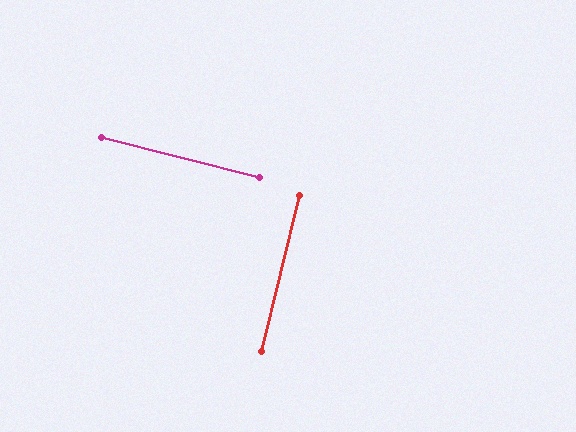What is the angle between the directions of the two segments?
Approximately 89 degrees.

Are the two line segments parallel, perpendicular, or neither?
Perpendicular — they meet at approximately 89°.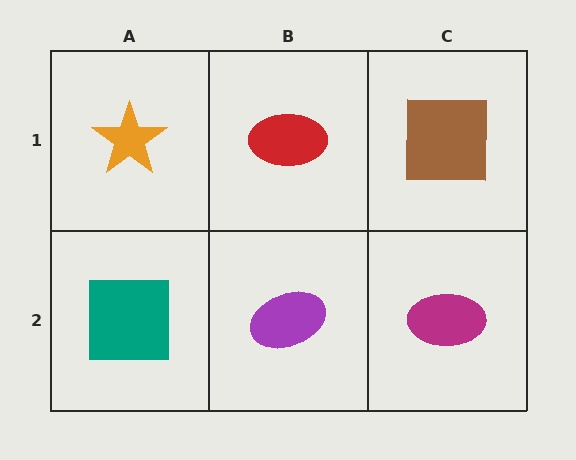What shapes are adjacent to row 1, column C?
A magenta ellipse (row 2, column C), a red ellipse (row 1, column B).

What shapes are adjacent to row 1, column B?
A purple ellipse (row 2, column B), an orange star (row 1, column A), a brown square (row 1, column C).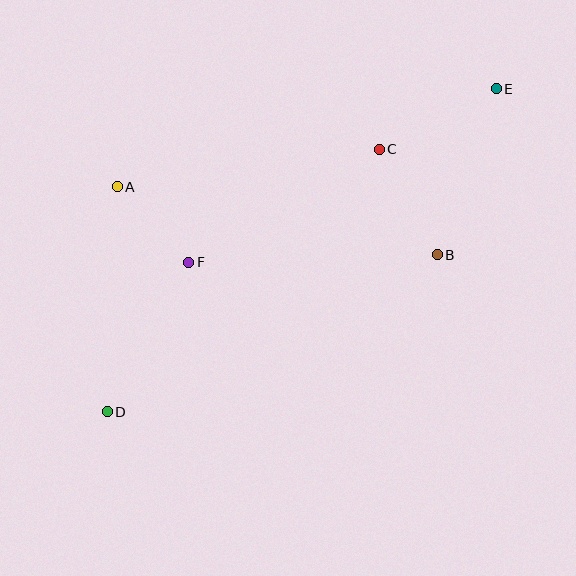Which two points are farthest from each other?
Points D and E are farthest from each other.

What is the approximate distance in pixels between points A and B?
The distance between A and B is approximately 327 pixels.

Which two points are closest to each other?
Points A and F are closest to each other.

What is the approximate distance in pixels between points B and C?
The distance between B and C is approximately 120 pixels.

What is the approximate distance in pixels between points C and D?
The distance between C and D is approximately 378 pixels.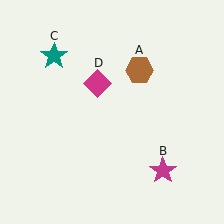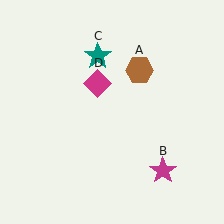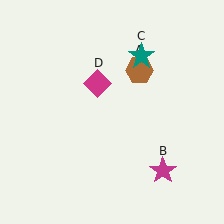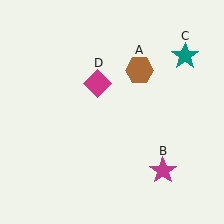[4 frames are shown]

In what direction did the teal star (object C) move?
The teal star (object C) moved right.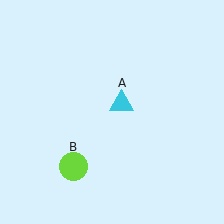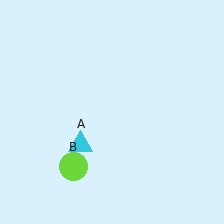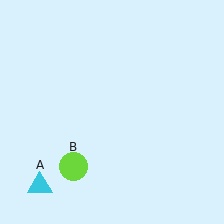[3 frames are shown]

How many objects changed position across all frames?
1 object changed position: cyan triangle (object A).